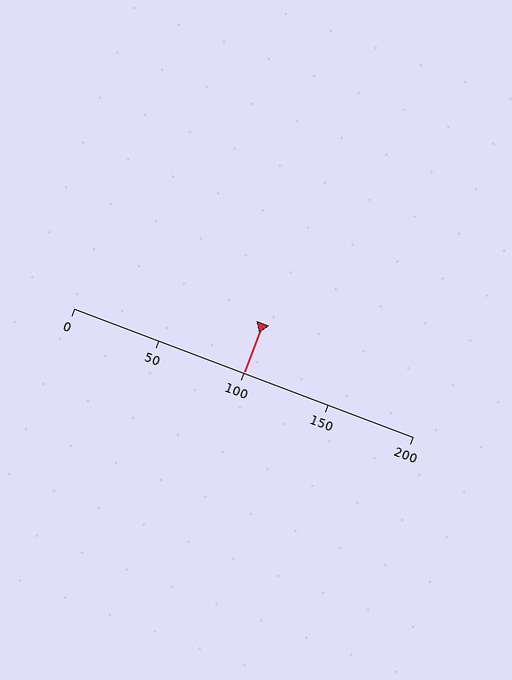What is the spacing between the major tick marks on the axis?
The major ticks are spaced 50 apart.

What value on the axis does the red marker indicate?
The marker indicates approximately 100.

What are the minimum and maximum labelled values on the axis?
The axis runs from 0 to 200.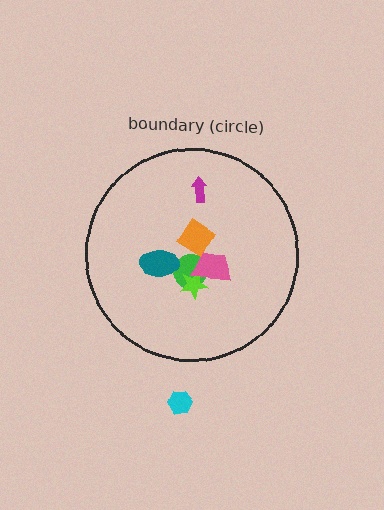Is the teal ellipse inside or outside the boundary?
Inside.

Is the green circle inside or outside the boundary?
Inside.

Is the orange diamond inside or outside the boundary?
Inside.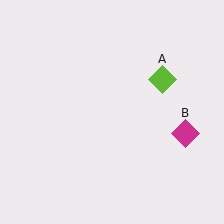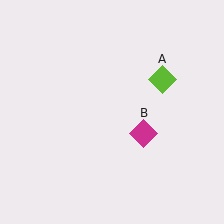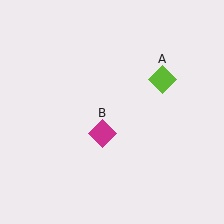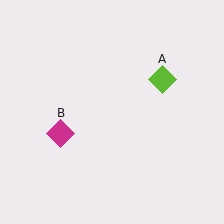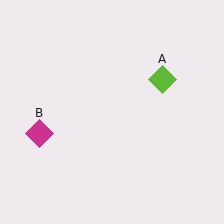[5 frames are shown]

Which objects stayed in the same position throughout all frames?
Lime diamond (object A) remained stationary.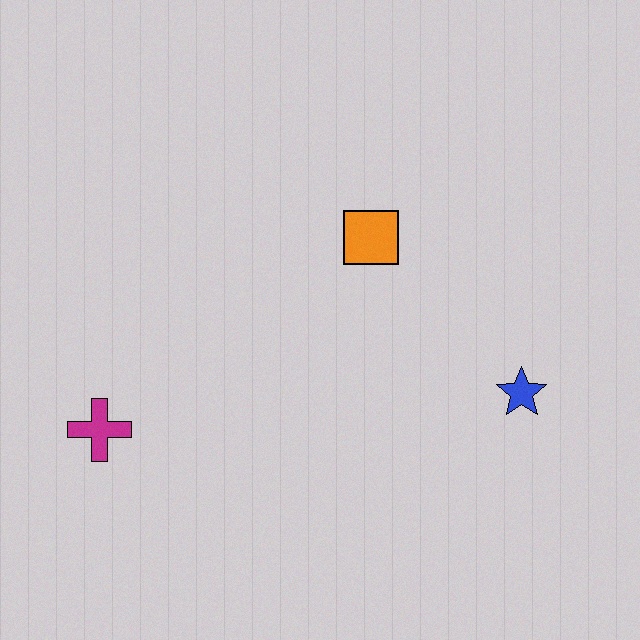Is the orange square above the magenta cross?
Yes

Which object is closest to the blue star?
The orange square is closest to the blue star.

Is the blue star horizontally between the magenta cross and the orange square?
No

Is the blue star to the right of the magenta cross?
Yes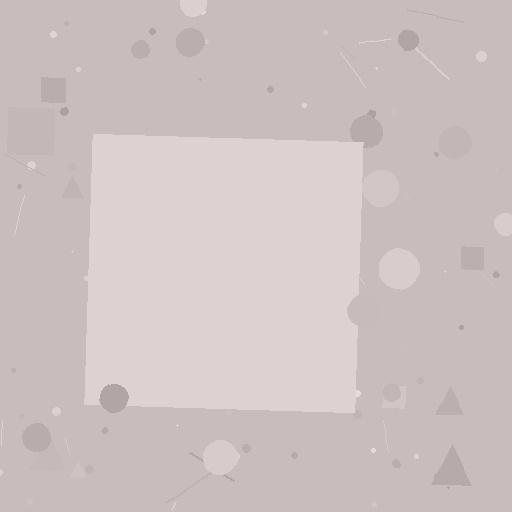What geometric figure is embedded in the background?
A square is embedded in the background.